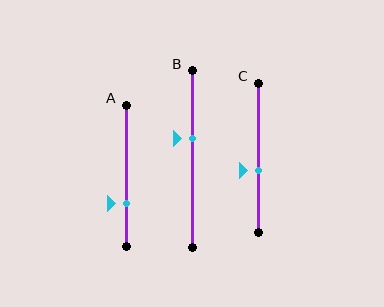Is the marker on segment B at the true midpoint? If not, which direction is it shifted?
No, the marker on segment B is shifted upward by about 11% of the segment length.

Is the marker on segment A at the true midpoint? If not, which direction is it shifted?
No, the marker on segment A is shifted downward by about 20% of the segment length.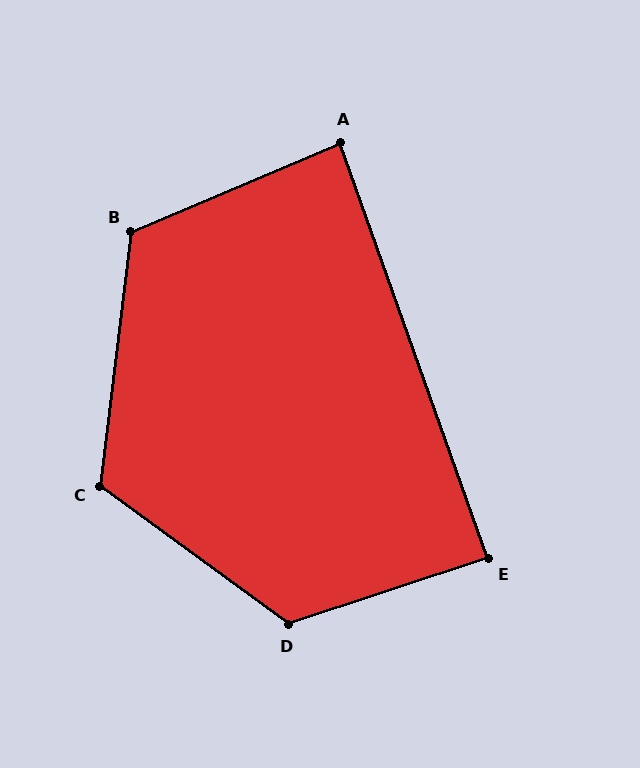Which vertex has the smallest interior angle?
A, at approximately 86 degrees.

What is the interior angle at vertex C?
Approximately 119 degrees (obtuse).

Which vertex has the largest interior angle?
D, at approximately 125 degrees.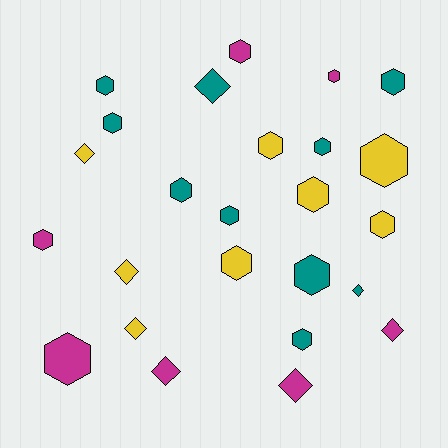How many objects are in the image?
There are 25 objects.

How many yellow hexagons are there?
There are 5 yellow hexagons.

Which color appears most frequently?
Teal, with 10 objects.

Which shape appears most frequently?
Hexagon, with 17 objects.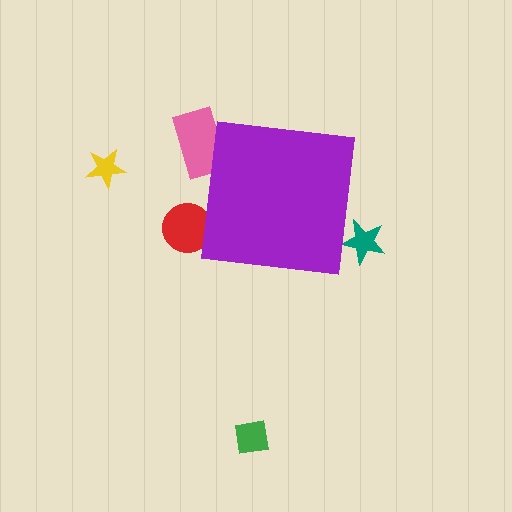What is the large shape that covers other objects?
A purple square.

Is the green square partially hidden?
No, the green square is fully visible.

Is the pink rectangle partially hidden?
Yes, the pink rectangle is partially hidden behind the purple square.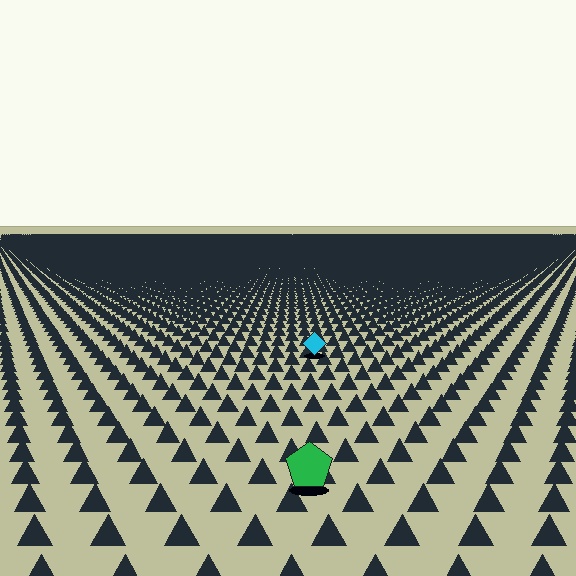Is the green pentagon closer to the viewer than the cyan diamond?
Yes. The green pentagon is closer — you can tell from the texture gradient: the ground texture is coarser near it.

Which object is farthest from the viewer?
The cyan diamond is farthest from the viewer. It appears smaller and the ground texture around it is denser.